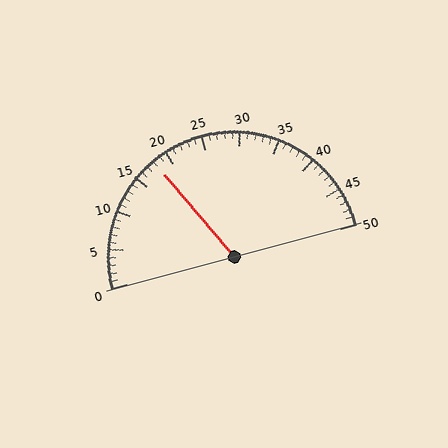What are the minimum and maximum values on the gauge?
The gauge ranges from 0 to 50.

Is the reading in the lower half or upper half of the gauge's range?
The reading is in the lower half of the range (0 to 50).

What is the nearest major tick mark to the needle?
The nearest major tick mark is 20.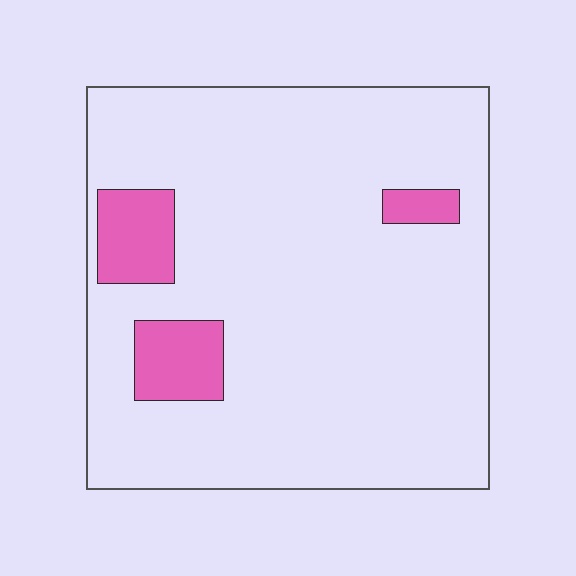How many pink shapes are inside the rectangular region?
3.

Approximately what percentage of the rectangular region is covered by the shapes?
Approximately 10%.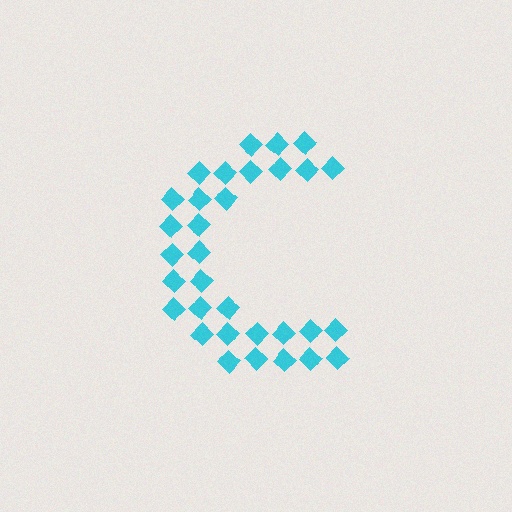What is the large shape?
The large shape is the letter C.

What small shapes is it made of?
It is made of small diamonds.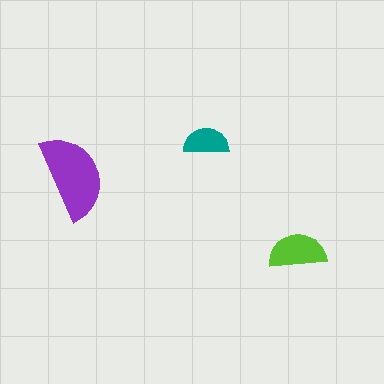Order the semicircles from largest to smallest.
the purple one, the lime one, the teal one.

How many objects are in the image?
There are 3 objects in the image.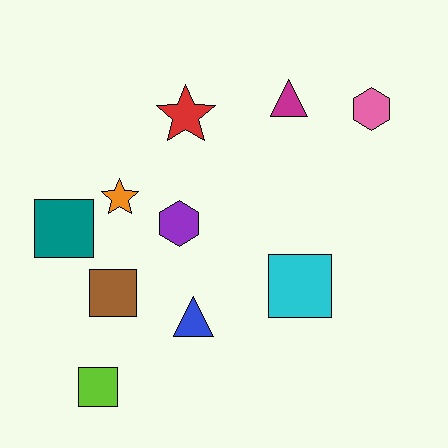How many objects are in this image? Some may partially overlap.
There are 10 objects.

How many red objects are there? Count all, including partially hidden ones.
There is 1 red object.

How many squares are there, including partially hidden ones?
There are 4 squares.